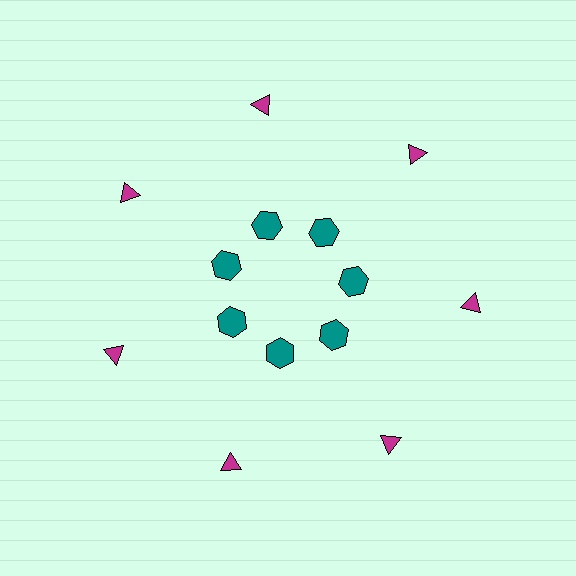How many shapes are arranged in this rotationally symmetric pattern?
There are 14 shapes, arranged in 7 groups of 2.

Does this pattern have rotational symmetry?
Yes, this pattern has 7-fold rotational symmetry. It looks the same after rotating 51 degrees around the center.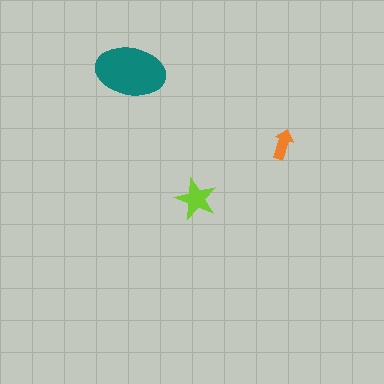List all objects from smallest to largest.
The orange arrow, the lime star, the teal ellipse.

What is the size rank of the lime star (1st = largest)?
2nd.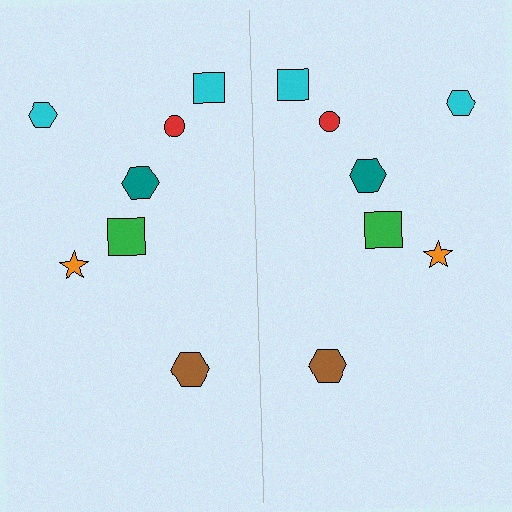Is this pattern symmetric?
Yes, this pattern has bilateral (reflection) symmetry.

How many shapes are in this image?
There are 14 shapes in this image.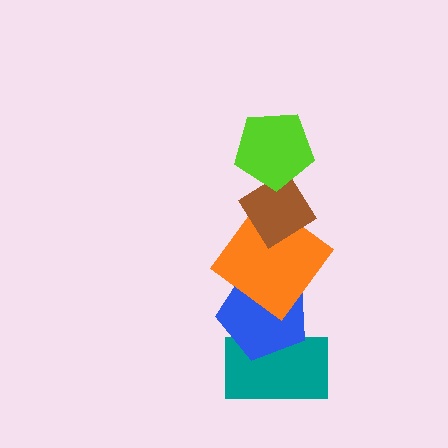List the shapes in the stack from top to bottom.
From top to bottom: the lime pentagon, the brown diamond, the orange diamond, the blue pentagon, the teal rectangle.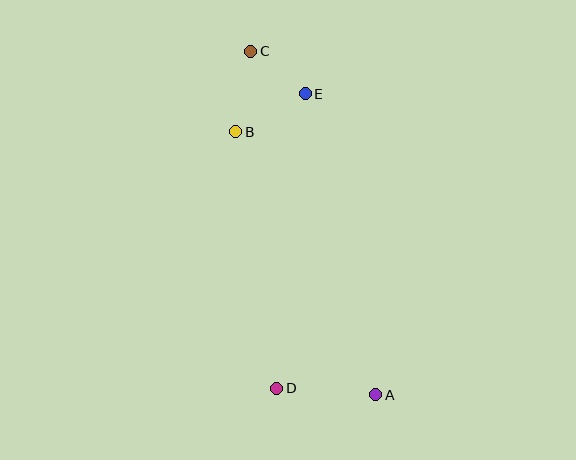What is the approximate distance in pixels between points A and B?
The distance between A and B is approximately 298 pixels.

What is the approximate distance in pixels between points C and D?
The distance between C and D is approximately 338 pixels.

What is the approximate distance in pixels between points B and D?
The distance between B and D is approximately 260 pixels.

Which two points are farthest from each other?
Points A and C are farthest from each other.